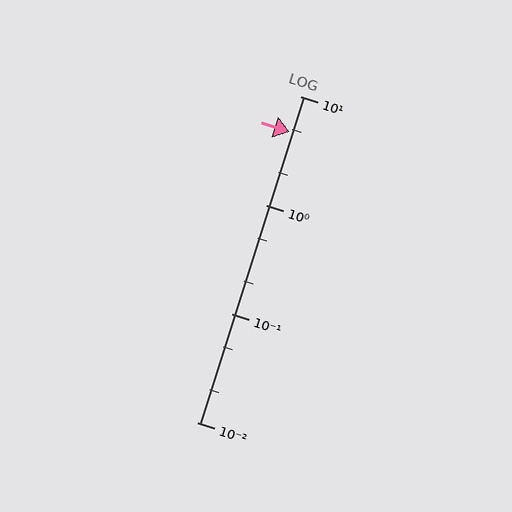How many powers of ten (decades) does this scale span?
The scale spans 3 decades, from 0.01 to 10.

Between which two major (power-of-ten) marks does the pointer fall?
The pointer is between 1 and 10.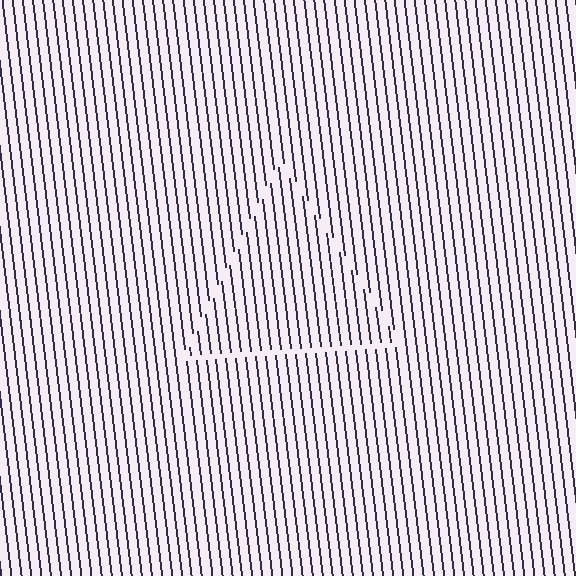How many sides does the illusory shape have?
3 sides — the line-ends trace a triangle.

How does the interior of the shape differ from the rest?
The interior of the shape contains the same grating, shifted by half a period — the contour is defined by the phase discontinuity where line-ends from the inner and outer gratings abut.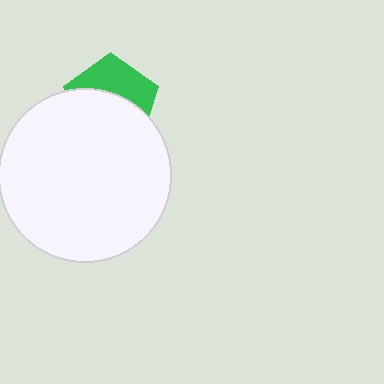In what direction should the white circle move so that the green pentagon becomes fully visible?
The white circle should move down. That is the shortest direction to clear the overlap and leave the green pentagon fully visible.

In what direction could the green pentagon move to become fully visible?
The green pentagon could move up. That would shift it out from behind the white circle entirely.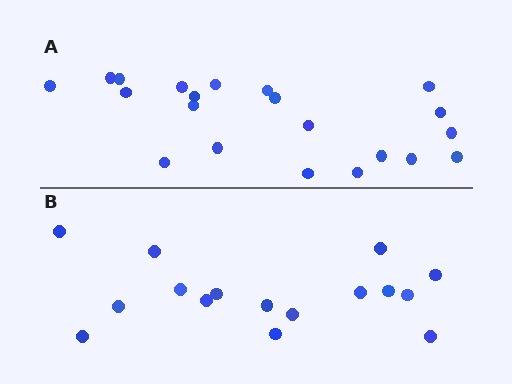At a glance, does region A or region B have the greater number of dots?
Region A (the top region) has more dots.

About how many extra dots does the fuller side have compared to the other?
Region A has about 5 more dots than region B.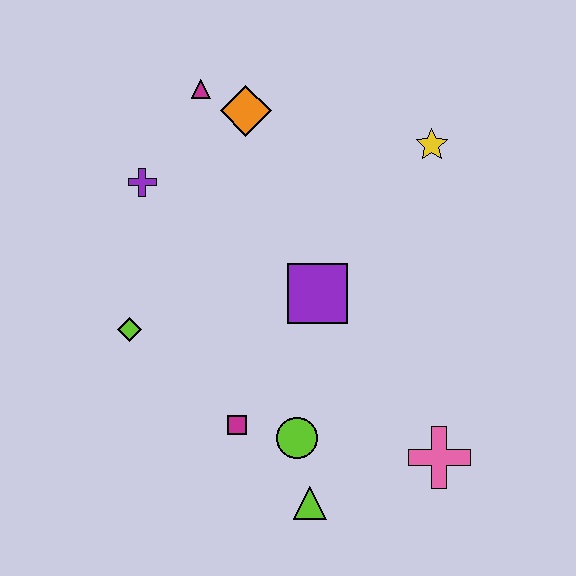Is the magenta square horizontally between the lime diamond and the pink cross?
Yes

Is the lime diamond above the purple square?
No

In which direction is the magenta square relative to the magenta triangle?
The magenta square is below the magenta triangle.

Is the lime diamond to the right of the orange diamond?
No